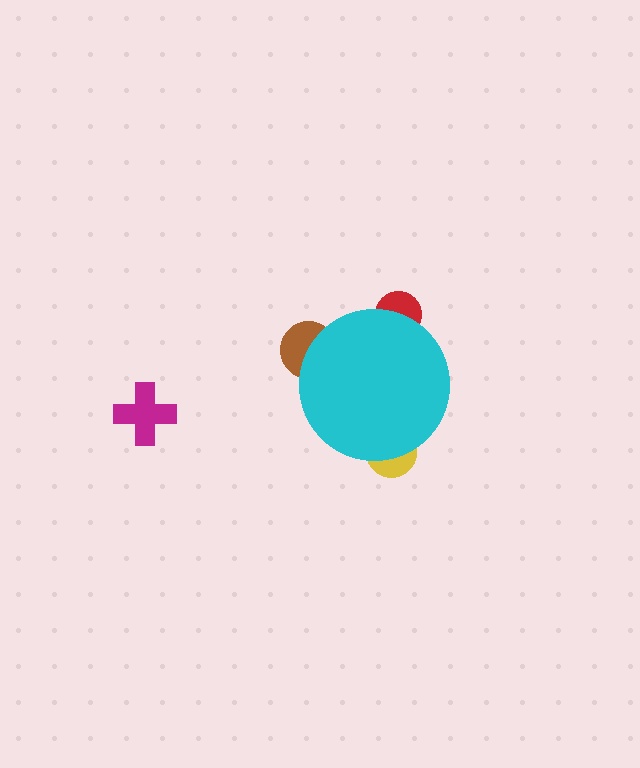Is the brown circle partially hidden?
Yes, the brown circle is partially hidden behind the cyan circle.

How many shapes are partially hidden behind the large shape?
3 shapes are partially hidden.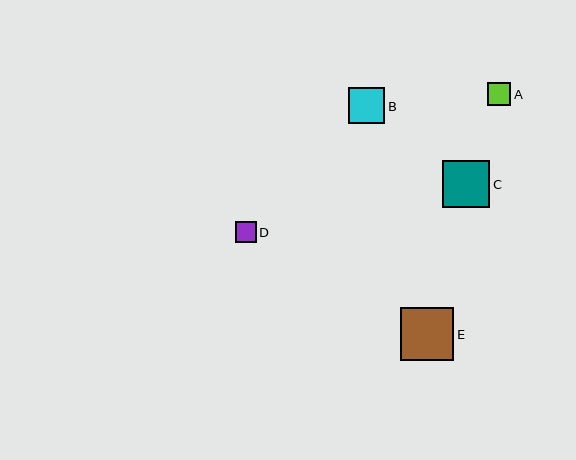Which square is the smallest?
Square D is the smallest with a size of approximately 21 pixels.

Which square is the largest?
Square E is the largest with a size of approximately 54 pixels.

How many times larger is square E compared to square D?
Square E is approximately 2.6 times the size of square D.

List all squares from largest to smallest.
From largest to smallest: E, C, B, A, D.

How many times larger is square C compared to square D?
Square C is approximately 2.3 times the size of square D.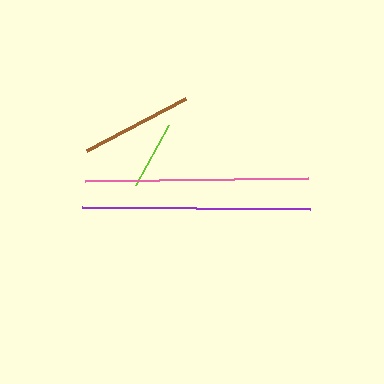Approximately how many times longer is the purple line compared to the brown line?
The purple line is approximately 2.0 times the length of the brown line.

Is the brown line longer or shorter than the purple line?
The purple line is longer than the brown line.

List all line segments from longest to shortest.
From longest to shortest: purple, pink, brown, lime.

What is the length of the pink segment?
The pink segment is approximately 223 pixels long.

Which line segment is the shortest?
The lime line is the shortest at approximately 69 pixels.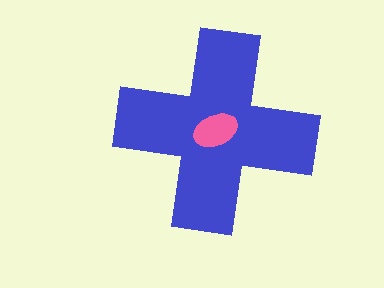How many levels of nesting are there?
2.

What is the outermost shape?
The blue cross.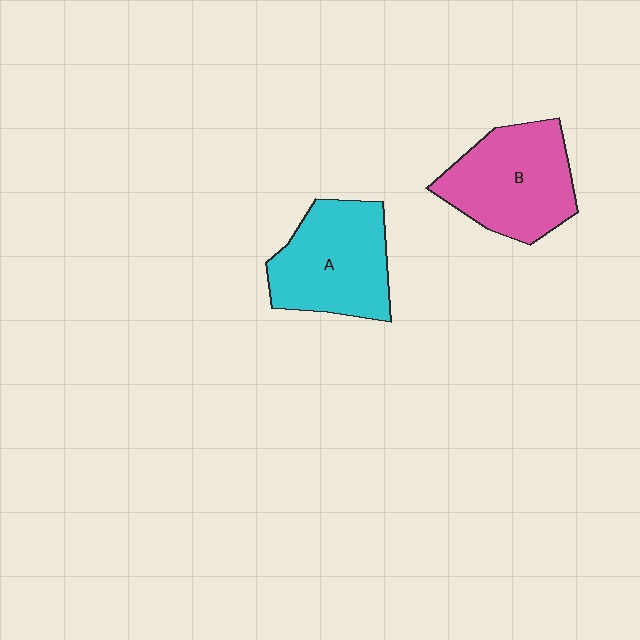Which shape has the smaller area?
Shape A (cyan).